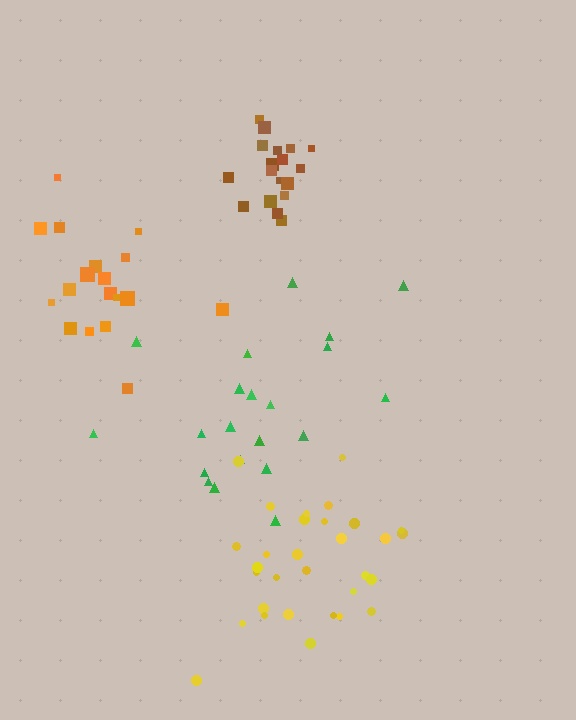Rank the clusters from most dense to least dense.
brown, yellow, orange, green.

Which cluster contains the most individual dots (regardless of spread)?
Yellow (31).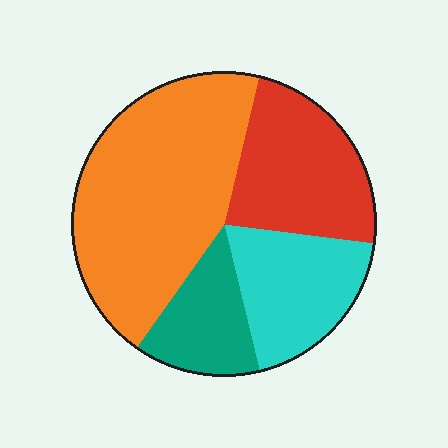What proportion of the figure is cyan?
Cyan takes up about one fifth (1/5) of the figure.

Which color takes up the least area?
Teal, at roughly 15%.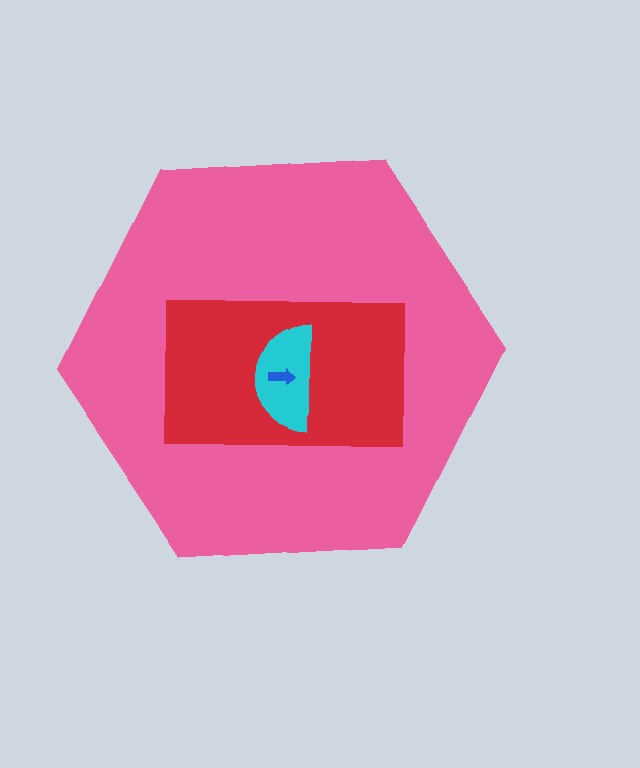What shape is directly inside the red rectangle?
The cyan semicircle.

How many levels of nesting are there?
4.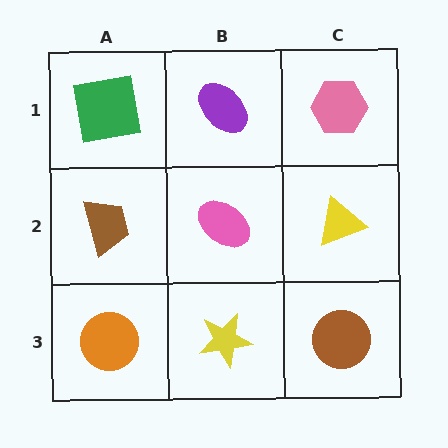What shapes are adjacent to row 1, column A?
A brown trapezoid (row 2, column A), a purple ellipse (row 1, column B).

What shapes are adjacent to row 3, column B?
A pink ellipse (row 2, column B), an orange circle (row 3, column A), a brown circle (row 3, column C).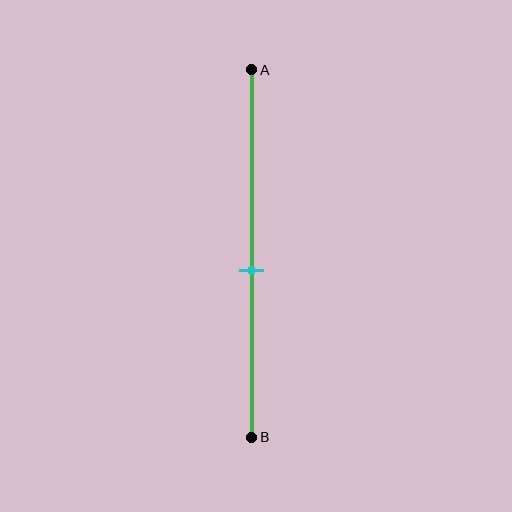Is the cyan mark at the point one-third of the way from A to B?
No, the mark is at about 55% from A, not at the 33% one-third point.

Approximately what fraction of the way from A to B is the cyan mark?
The cyan mark is approximately 55% of the way from A to B.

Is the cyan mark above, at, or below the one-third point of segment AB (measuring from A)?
The cyan mark is below the one-third point of segment AB.